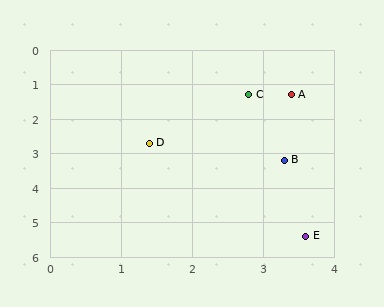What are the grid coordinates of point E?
Point E is at approximately (3.6, 5.4).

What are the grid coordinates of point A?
Point A is at approximately (3.4, 1.3).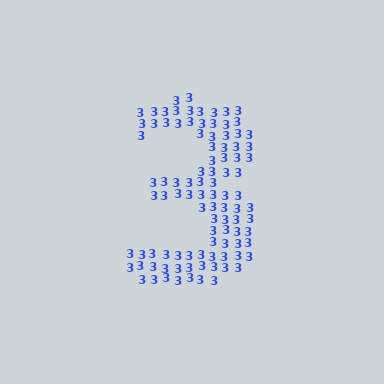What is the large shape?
The large shape is the digit 3.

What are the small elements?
The small elements are digit 3's.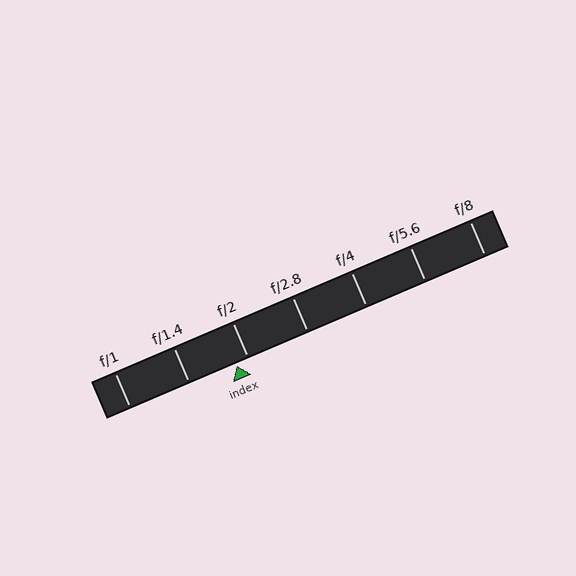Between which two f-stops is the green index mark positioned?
The index mark is between f/1.4 and f/2.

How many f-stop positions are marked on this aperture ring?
There are 7 f-stop positions marked.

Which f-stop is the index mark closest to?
The index mark is closest to f/2.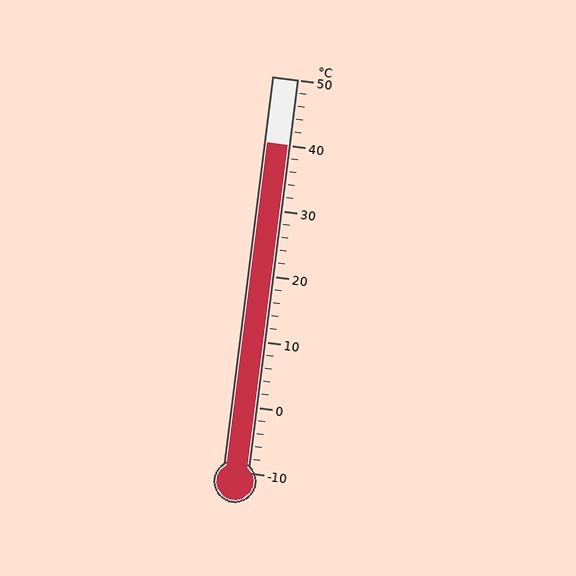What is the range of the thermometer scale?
The thermometer scale ranges from -10°C to 50°C.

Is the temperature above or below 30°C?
The temperature is above 30°C.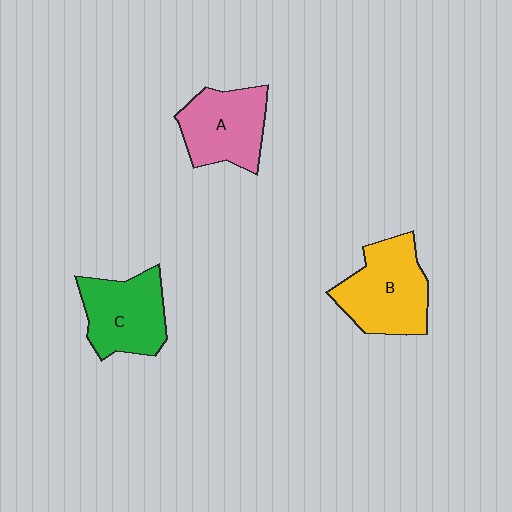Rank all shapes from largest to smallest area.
From largest to smallest: B (yellow), C (green), A (pink).